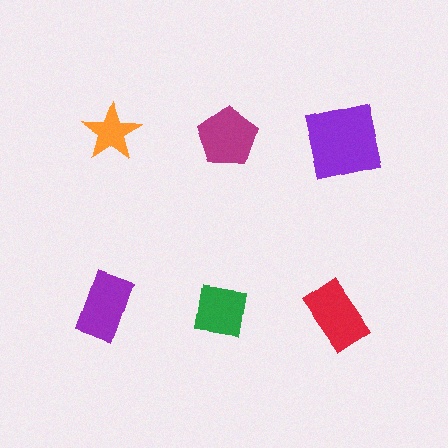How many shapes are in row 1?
3 shapes.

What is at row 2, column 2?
A green square.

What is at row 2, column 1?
A purple rectangle.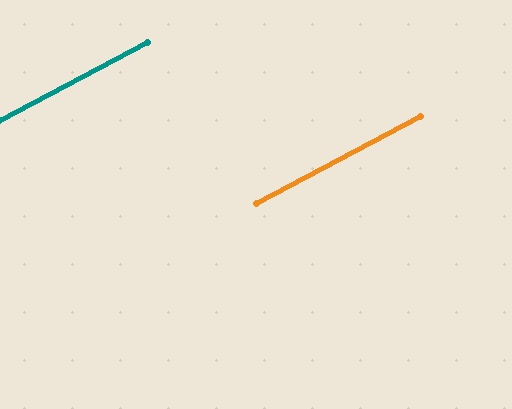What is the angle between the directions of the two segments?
Approximately 0 degrees.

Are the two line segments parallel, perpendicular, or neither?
Parallel — their directions differ by only 0.0°.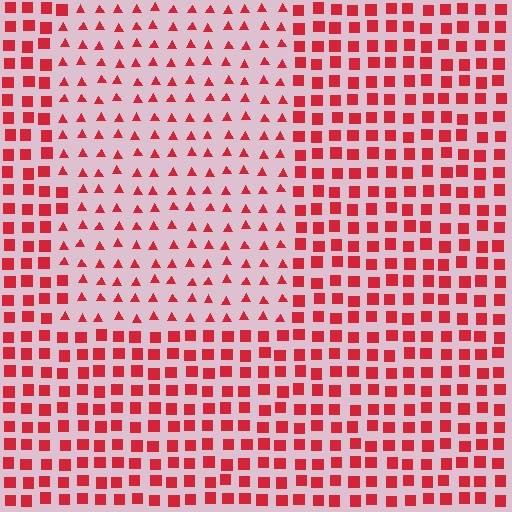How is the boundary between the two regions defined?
The boundary is defined by a change in element shape: triangles inside vs. squares outside. All elements share the same color and spacing.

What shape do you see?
I see a rectangle.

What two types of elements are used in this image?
The image uses triangles inside the rectangle region and squares outside it.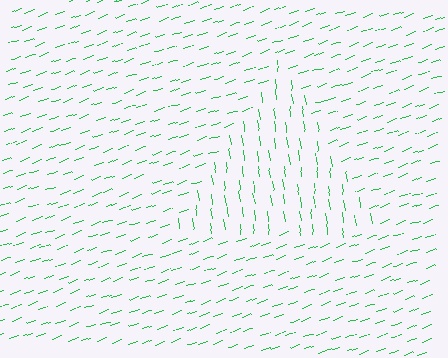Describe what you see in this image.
The image is filled with small green line segments. A triangle region in the image has lines oriented differently from the surrounding lines, creating a visible texture boundary.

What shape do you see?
I see a triangle.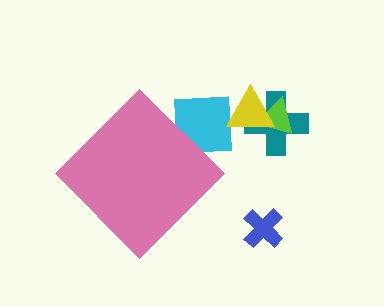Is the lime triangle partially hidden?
No, the lime triangle is fully visible.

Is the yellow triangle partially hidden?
No, the yellow triangle is fully visible.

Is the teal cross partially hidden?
No, the teal cross is fully visible.